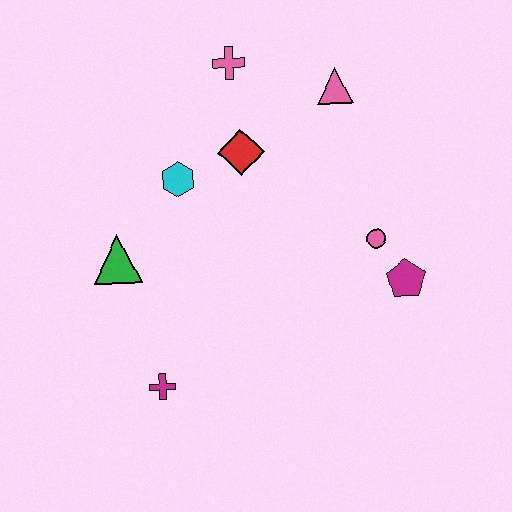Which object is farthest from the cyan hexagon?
The magenta pentagon is farthest from the cyan hexagon.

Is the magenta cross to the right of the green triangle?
Yes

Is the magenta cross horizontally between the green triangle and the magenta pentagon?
Yes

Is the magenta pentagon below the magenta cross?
No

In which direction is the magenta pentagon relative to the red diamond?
The magenta pentagon is to the right of the red diamond.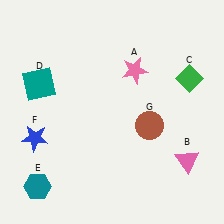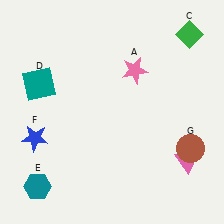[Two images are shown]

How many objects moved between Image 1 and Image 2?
2 objects moved between the two images.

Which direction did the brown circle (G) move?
The brown circle (G) moved right.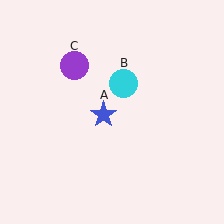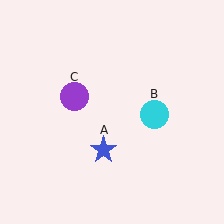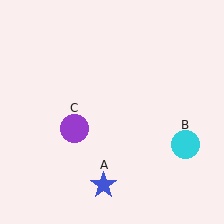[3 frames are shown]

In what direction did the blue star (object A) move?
The blue star (object A) moved down.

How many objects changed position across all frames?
3 objects changed position: blue star (object A), cyan circle (object B), purple circle (object C).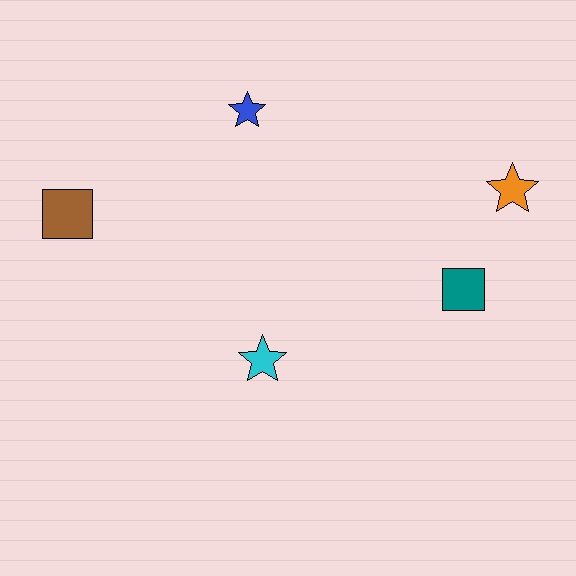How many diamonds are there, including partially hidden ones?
There are no diamonds.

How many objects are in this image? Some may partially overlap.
There are 5 objects.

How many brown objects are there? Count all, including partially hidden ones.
There is 1 brown object.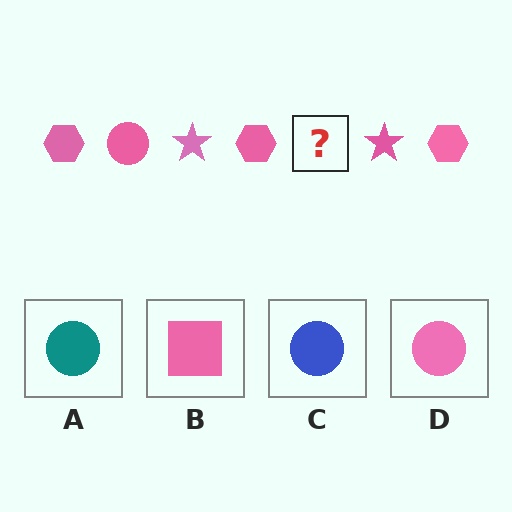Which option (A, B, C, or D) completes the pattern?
D.